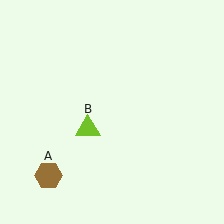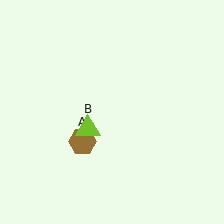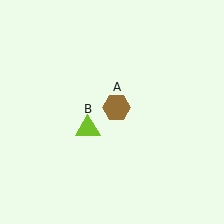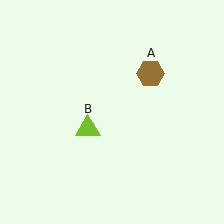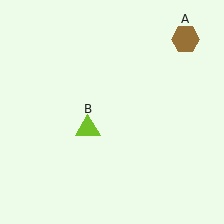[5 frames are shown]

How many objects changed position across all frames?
1 object changed position: brown hexagon (object A).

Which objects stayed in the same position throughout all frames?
Lime triangle (object B) remained stationary.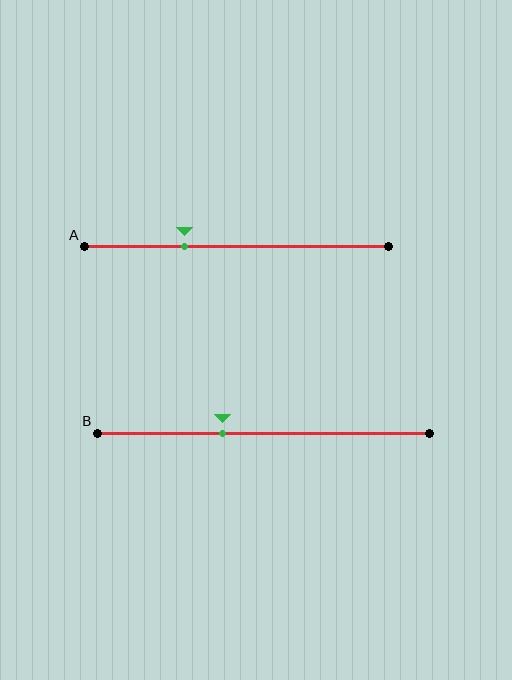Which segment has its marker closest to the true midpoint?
Segment B has its marker closest to the true midpoint.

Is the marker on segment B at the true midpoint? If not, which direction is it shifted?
No, the marker on segment B is shifted to the left by about 12% of the segment length.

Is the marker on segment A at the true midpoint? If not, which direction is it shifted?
No, the marker on segment A is shifted to the left by about 17% of the segment length.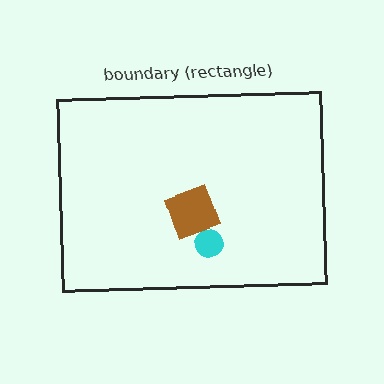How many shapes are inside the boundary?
2 inside, 0 outside.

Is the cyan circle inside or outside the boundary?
Inside.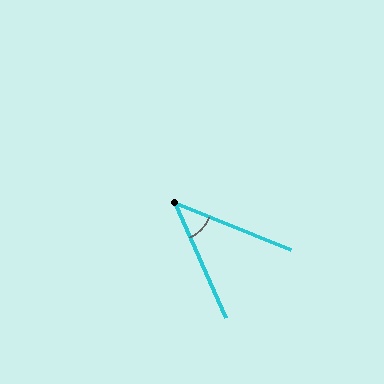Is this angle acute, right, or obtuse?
It is acute.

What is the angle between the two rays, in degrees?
Approximately 44 degrees.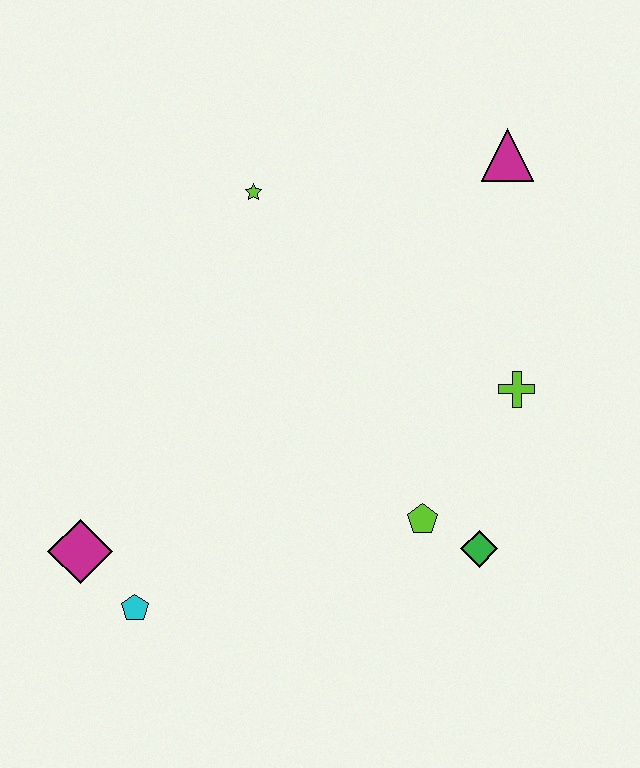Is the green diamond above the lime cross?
No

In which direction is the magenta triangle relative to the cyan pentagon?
The magenta triangle is above the cyan pentagon.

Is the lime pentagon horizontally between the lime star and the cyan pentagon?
No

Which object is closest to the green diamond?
The lime pentagon is closest to the green diamond.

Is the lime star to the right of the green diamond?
No